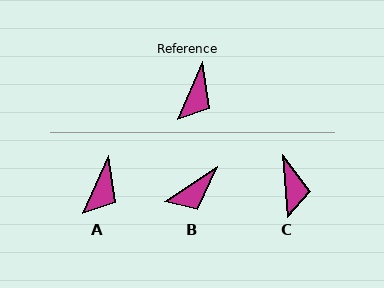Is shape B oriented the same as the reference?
No, it is off by about 34 degrees.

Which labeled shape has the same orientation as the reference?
A.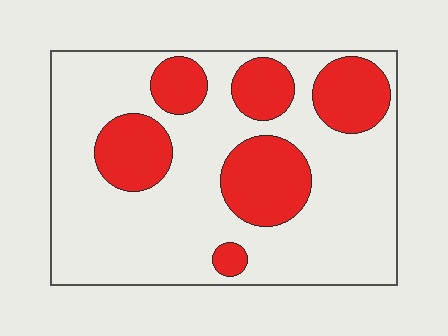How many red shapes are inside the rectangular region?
6.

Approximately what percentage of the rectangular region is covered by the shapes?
Approximately 30%.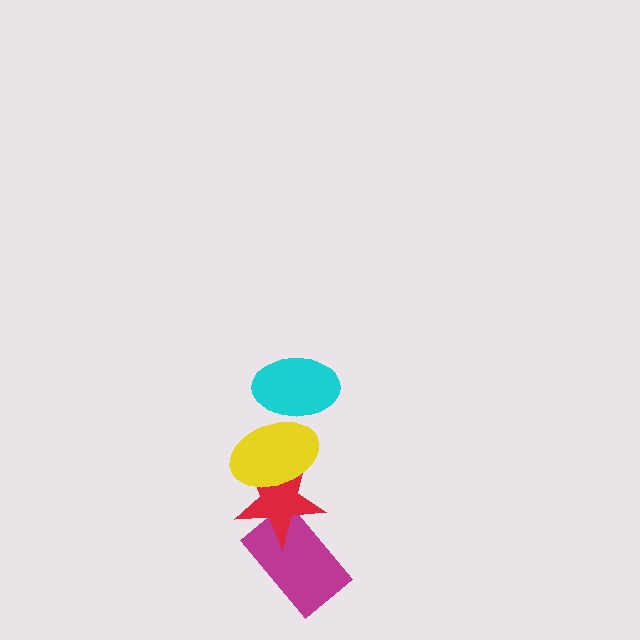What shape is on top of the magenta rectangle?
The red star is on top of the magenta rectangle.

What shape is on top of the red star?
The yellow ellipse is on top of the red star.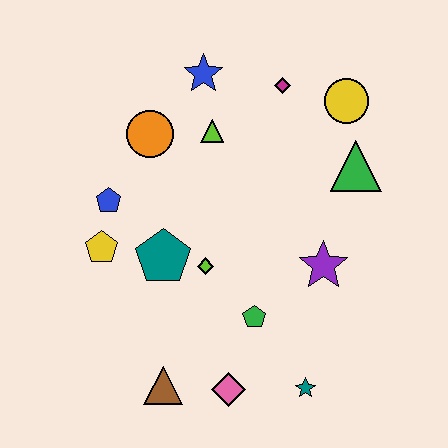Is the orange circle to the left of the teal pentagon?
Yes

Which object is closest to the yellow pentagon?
The blue pentagon is closest to the yellow pentagon.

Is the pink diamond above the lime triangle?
No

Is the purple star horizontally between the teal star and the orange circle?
No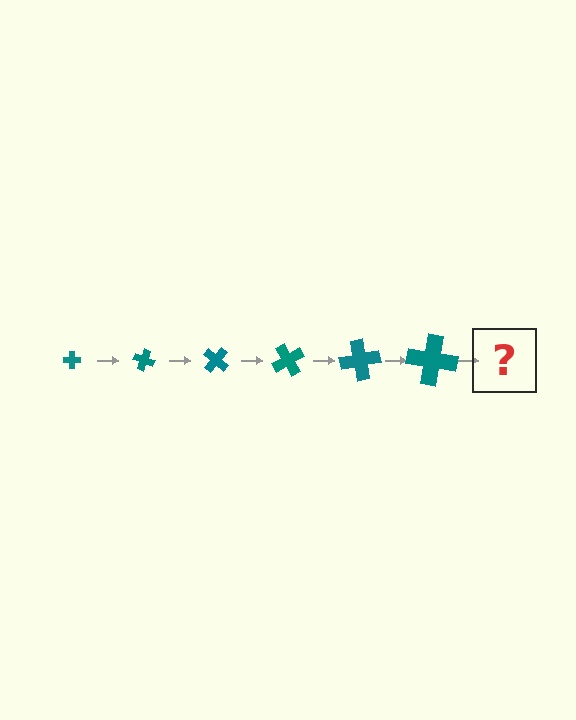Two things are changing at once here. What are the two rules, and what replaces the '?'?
The two rules are that the cross grows larger each step and it rotates 20 degrees each step. The '?' should be a cross, larger than the previous one and rotated 120 degrees from the start.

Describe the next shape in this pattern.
It should be a cross, larger than the previous one and rotated 120 degrees from the start.